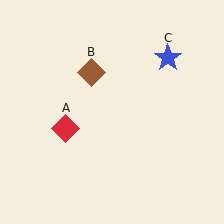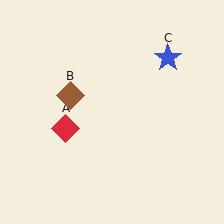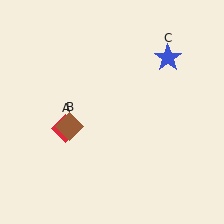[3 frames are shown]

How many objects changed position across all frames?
1 object changed position: brown diamond (object B).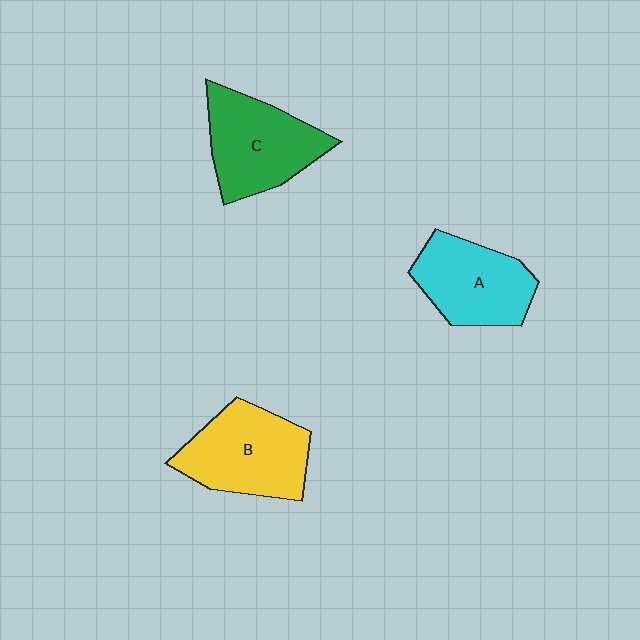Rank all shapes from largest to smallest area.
From largest to smallest: B (yellow), C (green), A (cyan).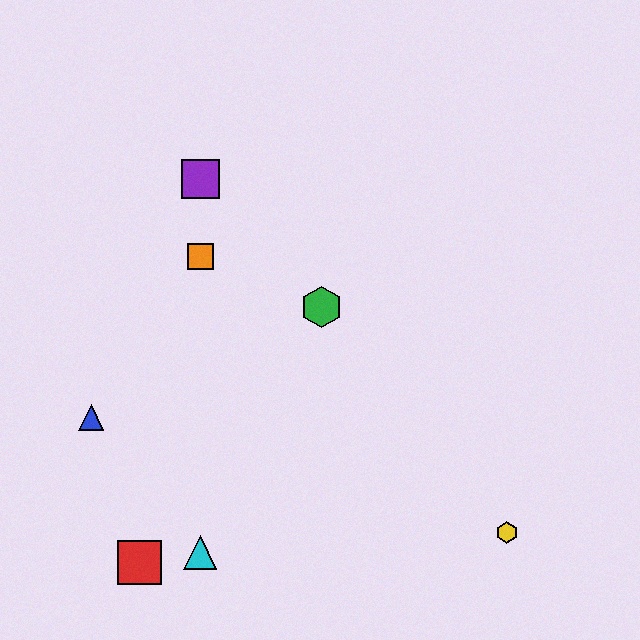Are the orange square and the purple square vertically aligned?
Yes, both are at x≈200.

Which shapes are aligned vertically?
The purple square, the orange square, the cyan triangle are aligned vertically.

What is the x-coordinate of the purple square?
The purple square is at x≈200.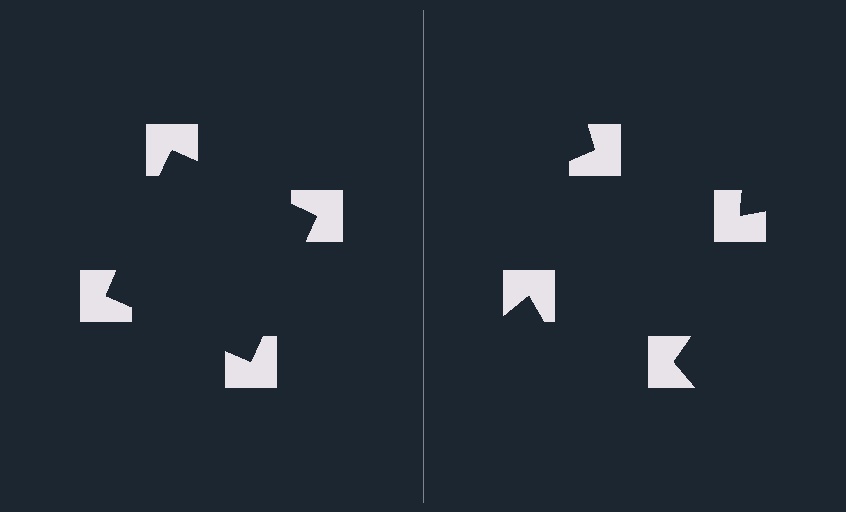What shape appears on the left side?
An illusory square.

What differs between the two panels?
The notched squares are positioned identically on both sides; only the wedge orientations differ. On the left they align to a square; on the right they are misaligned.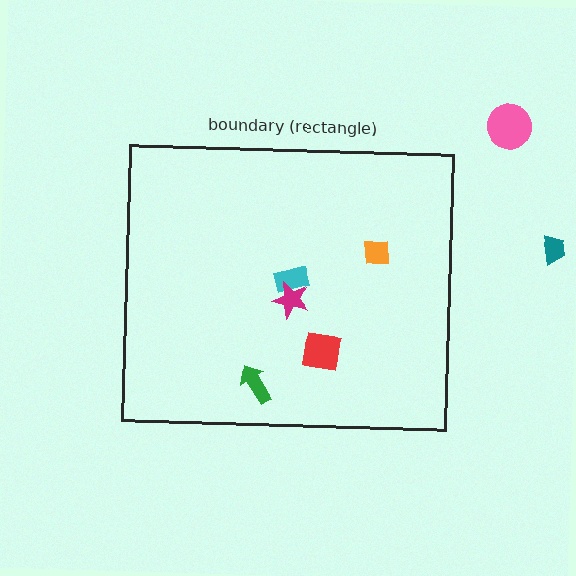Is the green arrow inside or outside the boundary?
Inside.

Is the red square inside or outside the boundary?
Inside.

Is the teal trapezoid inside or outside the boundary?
Outside.